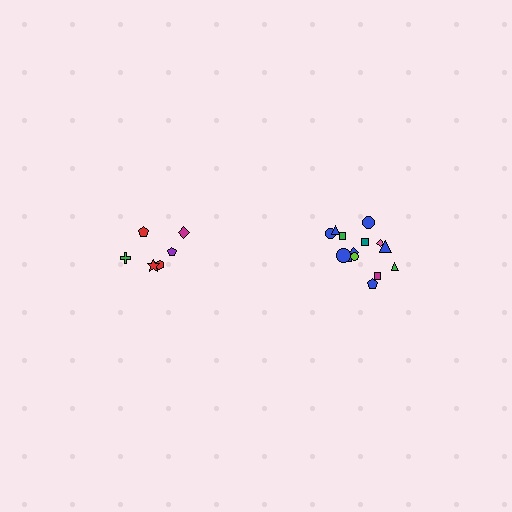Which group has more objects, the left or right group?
The right group.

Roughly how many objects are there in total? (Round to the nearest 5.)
Roughly 20 objects in total.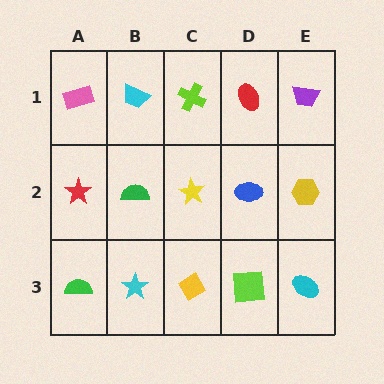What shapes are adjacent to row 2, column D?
A red ellipse (row 1, column D), a lime square (row 3, column D), a yellow star (row 2, column C), a yellow hexagon (row 2, column E).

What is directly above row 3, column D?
A blue ellipse.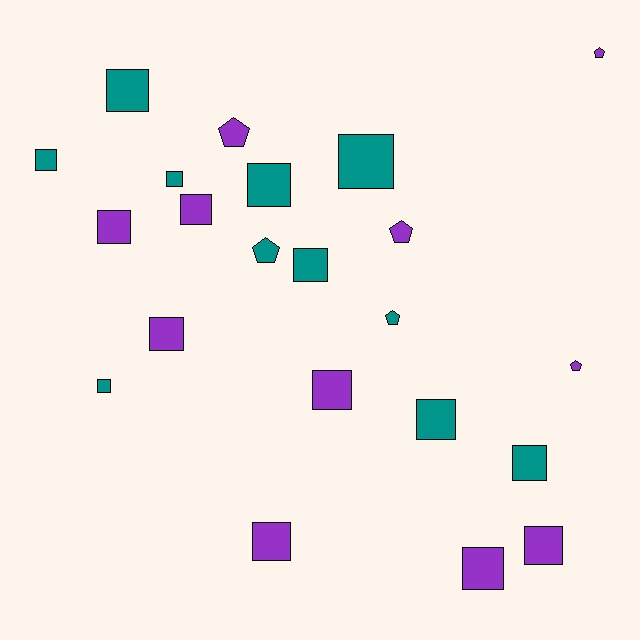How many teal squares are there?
There are 9 teal squares.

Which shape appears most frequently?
Square, with 16 objects.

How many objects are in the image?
There are 22 objects.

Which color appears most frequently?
Purple, with 11 objects.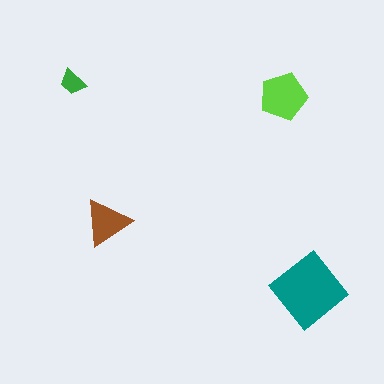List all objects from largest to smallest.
The teal diamond, the lime pentagon, the brown triangle, the green trapezoid.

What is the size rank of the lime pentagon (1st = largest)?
2nd.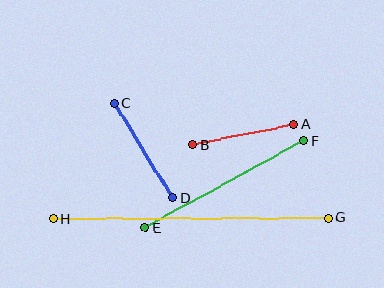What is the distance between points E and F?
The distance is approximately 181 pixels.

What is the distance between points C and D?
The distance is approximately 111 pixels.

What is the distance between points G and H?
The distance is approximately 275 pixels.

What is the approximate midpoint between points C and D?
The midpoint is at approximately (144, 151) pixels.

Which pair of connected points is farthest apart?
Points G and H are farthest apart.